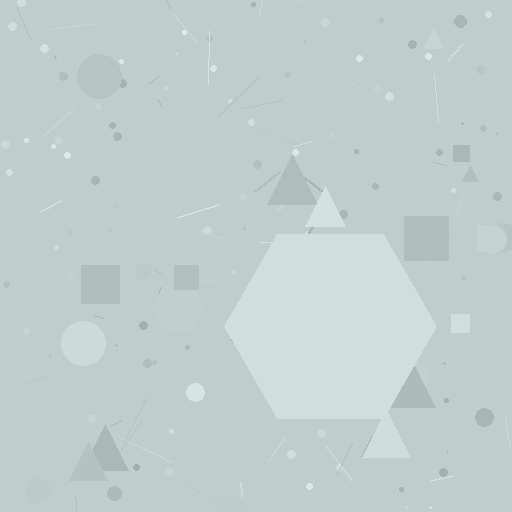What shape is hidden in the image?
A hexagon is hidden in the image.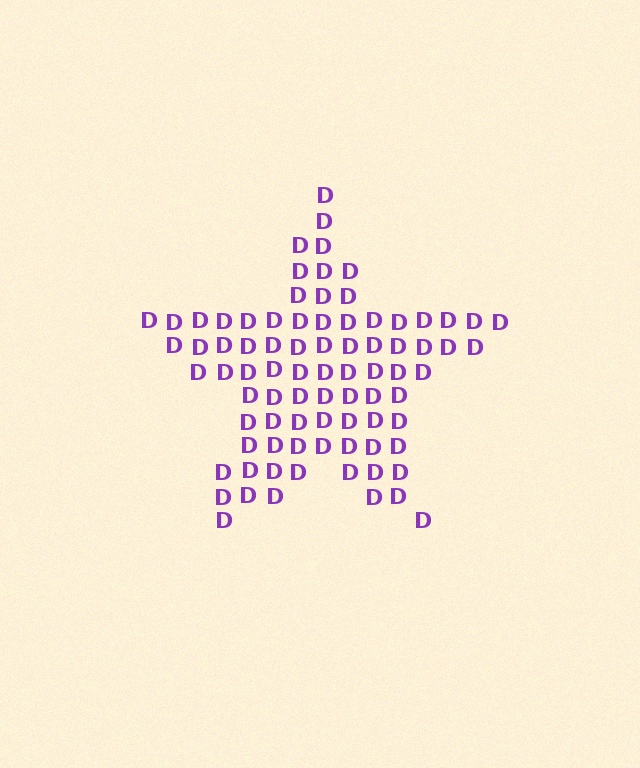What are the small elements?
The small elements are letter D's.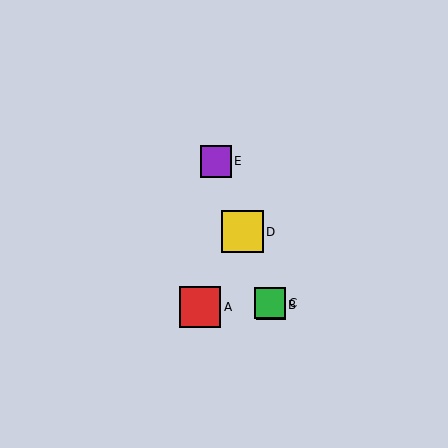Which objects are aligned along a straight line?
Objects B, C, D, E are aligned along a straight line.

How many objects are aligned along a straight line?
4 objects (B, C, D, E) are aligned along a straight line.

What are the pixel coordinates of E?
Object E is at (216, 161).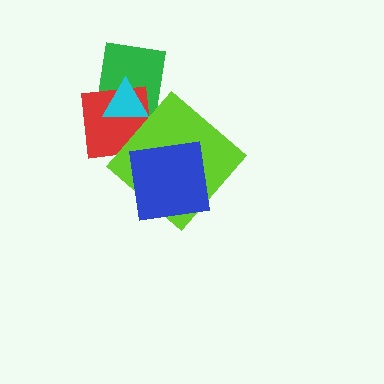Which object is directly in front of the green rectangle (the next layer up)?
The red square is directly in front of the green rectangle.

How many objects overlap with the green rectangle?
3 objects overlap with the green rectangle.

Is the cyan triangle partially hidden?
No, no other shape covers it.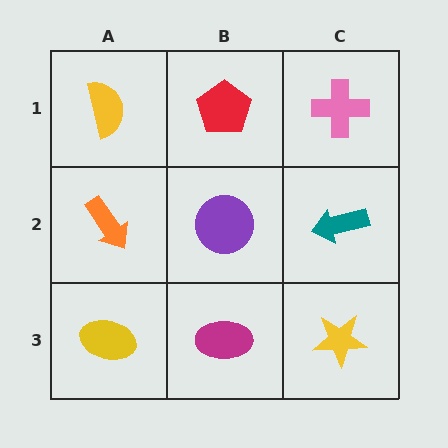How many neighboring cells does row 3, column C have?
2.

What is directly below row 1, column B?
A purple circle.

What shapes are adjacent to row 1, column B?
A purple circle (row 2, column B), a yellow semicircle (row 1, column A), a pink cross (row 1, column C).